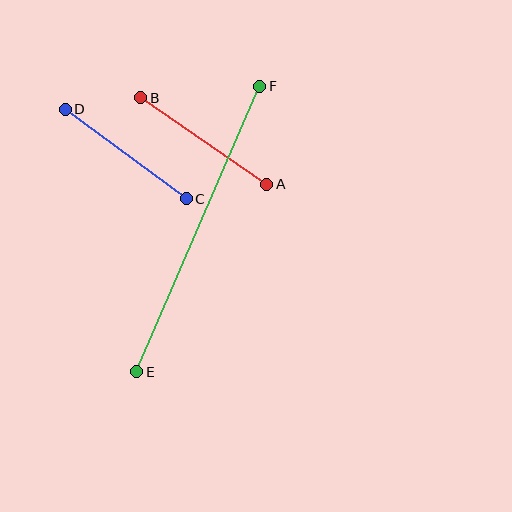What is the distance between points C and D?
The distance is approximately 151 pixels.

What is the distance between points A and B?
The distance is approximately 153 pixels.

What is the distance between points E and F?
The distance is approximately 311 pixels.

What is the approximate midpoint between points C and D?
The midpoint is at approximately (126, 154) pixels.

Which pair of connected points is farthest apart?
Points E and F are farthest apart.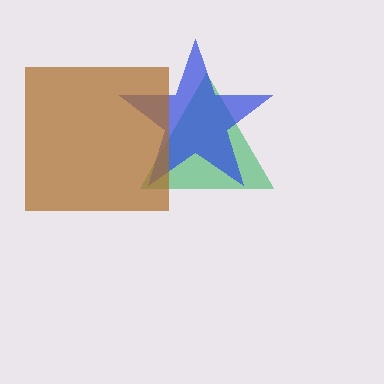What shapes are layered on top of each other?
The layered shapes are: a green triangle, a blue star, a brown square.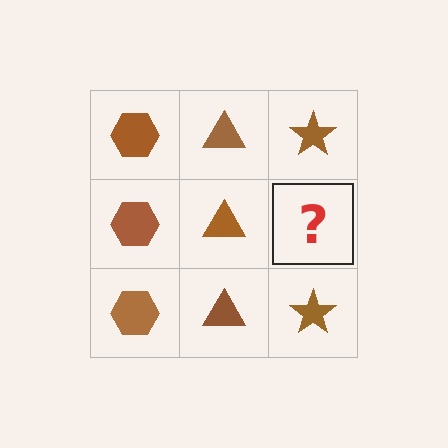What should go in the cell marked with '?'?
The missing cell should contain a brown star.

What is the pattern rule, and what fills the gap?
The rule is that each column has a consistent shape. The gap should be filled with a brown star.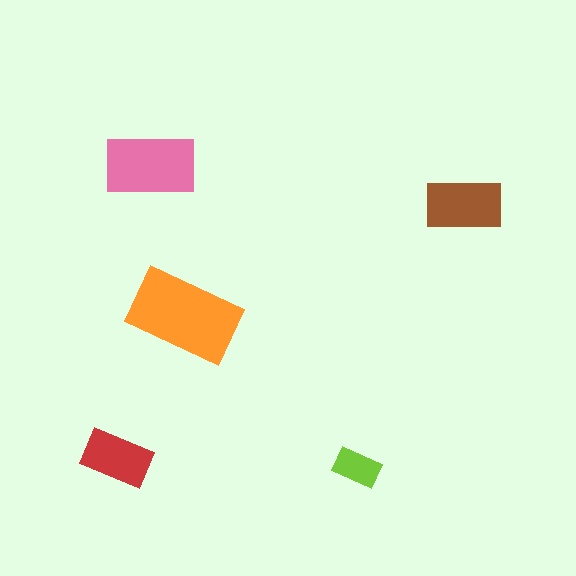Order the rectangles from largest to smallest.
the orange one, the pink one, the brown one, the red one, the lime one.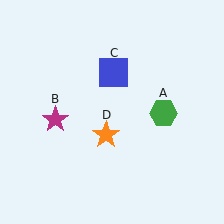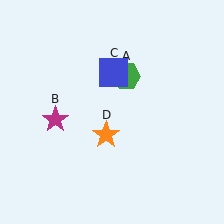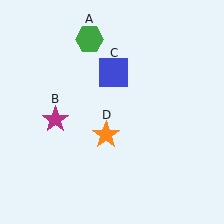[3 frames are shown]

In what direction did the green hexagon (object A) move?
The green hexagon (object A) moved up and to the left.